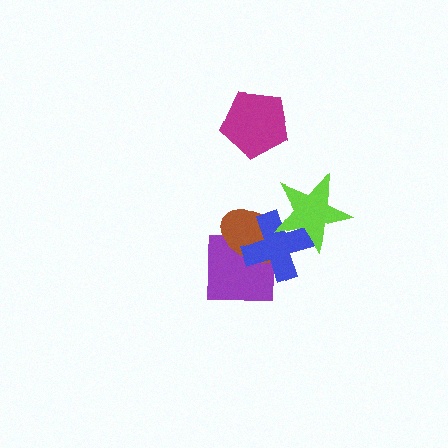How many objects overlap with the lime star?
2 objects overlap with the lime star.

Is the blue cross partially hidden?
Yes, it is partially covered by another shape.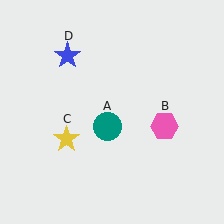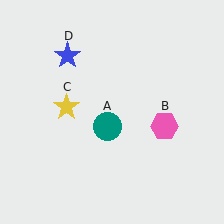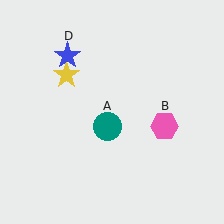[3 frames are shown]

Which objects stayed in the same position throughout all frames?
Teal circle (object A) and pink hexagon (object B) and blue star (object D) remained stationary.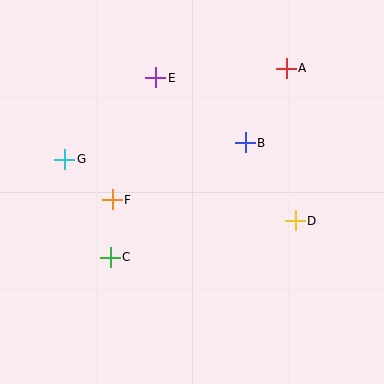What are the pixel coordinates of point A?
Point A is at (286, 68).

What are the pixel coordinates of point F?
Point F is at (112, 200).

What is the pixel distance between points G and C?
The distance between G and C is 108 pixels.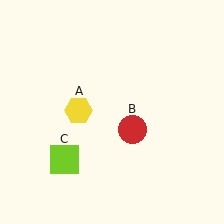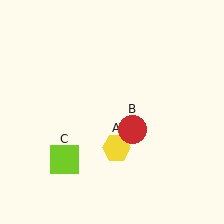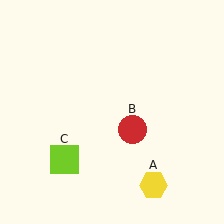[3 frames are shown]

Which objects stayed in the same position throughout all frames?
Red circle (object B) and lime square (object C) remained stationary.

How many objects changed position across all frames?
1 object changed position: yellow hexagon (object A).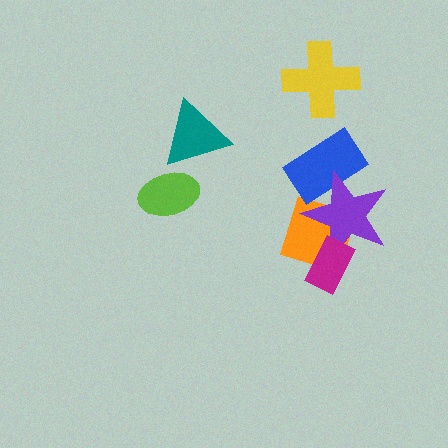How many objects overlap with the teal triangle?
0 objects overlap with the teal triangle.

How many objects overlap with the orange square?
2 objects overlap with the orange square.